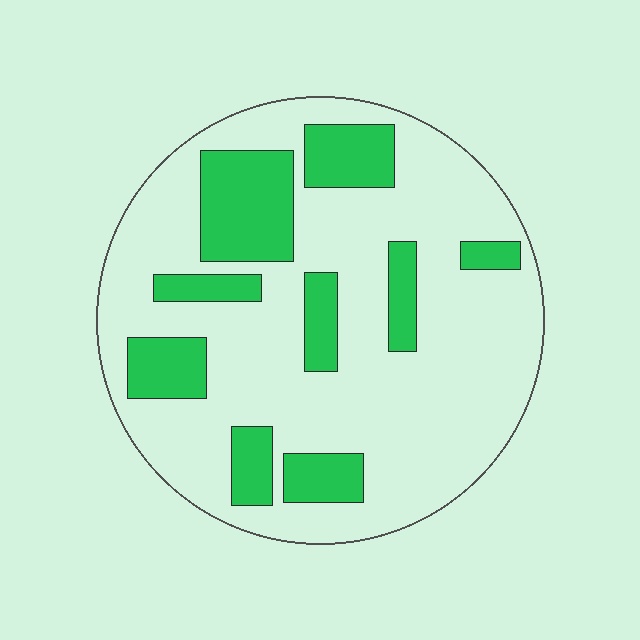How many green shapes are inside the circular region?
9.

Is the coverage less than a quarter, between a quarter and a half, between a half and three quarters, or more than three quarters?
Between a quarter and a half.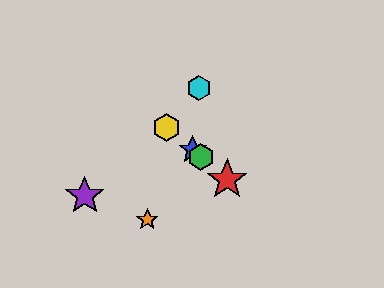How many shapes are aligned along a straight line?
4 shapes (the red star, the blue star, the green hexagon, the yellow hexagon) are aligned along a straight line.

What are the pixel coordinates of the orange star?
The orange star is at (147, 220).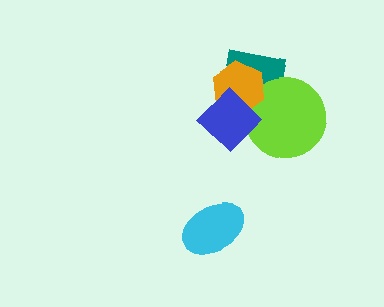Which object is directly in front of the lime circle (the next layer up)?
The orange hexagon is directly in front of the lime circle.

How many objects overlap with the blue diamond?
3 objects overlap with the blue diamond.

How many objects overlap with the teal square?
3 objects overlap with the teal square.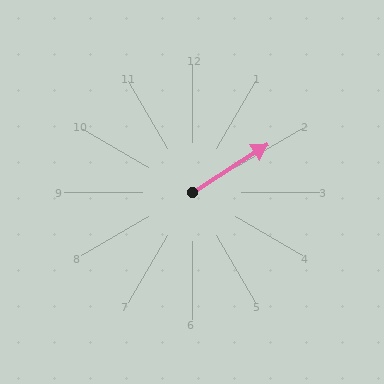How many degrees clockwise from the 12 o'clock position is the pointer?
Approximately 58 degrees.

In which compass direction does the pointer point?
Northeast.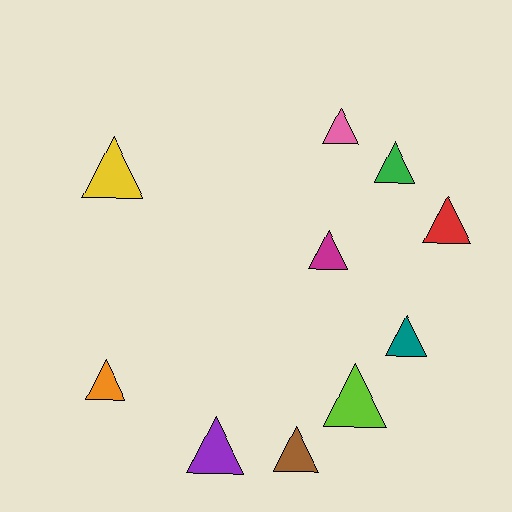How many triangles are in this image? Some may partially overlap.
There are 10 triangles.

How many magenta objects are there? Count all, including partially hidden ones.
There is 1 magenta object.